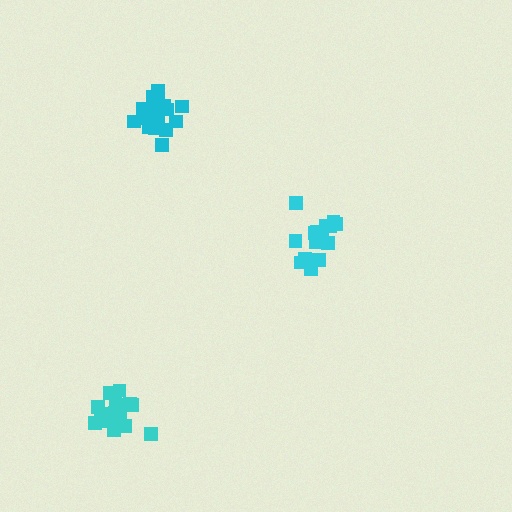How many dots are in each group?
Group 1: 20 dots, Group 2: 20 dots, Group 3: 20 dots (60 total).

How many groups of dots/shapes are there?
There are 3 groups.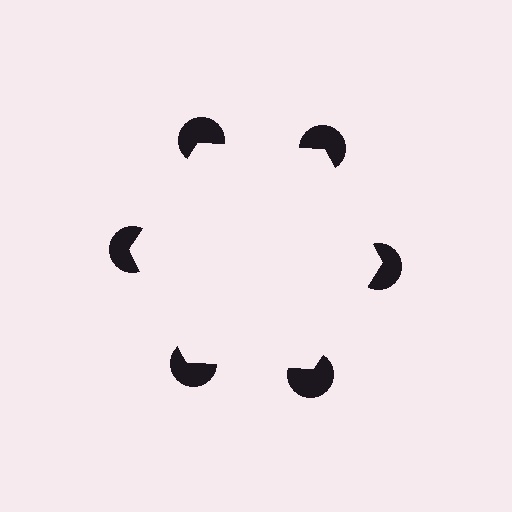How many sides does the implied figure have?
6 sides.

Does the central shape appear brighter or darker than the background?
It typically appears slightly brighter than the background, even though no actual brightness change is drawn.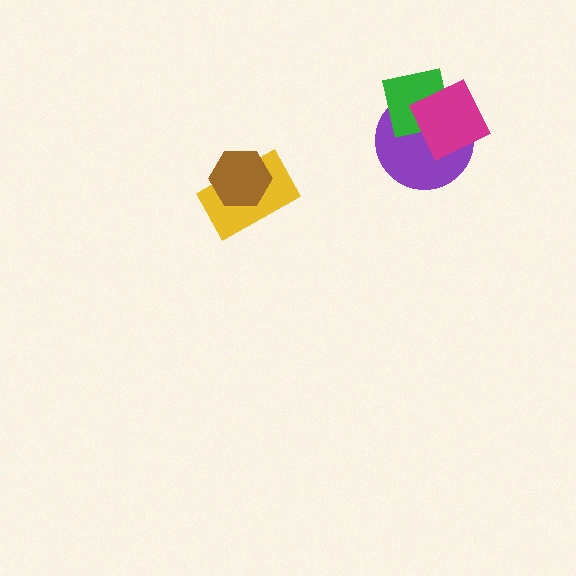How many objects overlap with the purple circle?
2 objects overlap with the purple circle.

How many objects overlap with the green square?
2 objects overlap with the green square.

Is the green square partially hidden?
Yes, it is partially covered by another shape.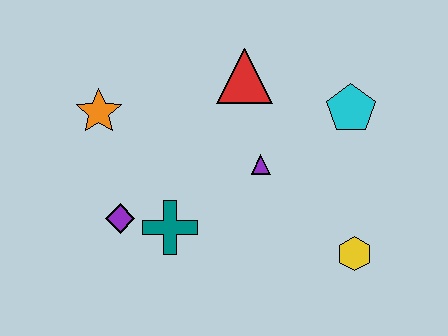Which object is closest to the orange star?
The purple diamond is closest to the orange star.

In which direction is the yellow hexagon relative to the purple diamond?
The yellow hexagon is to the right of the purple diamond.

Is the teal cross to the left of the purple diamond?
No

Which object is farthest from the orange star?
The yellow hexagon is farthest from the orange star.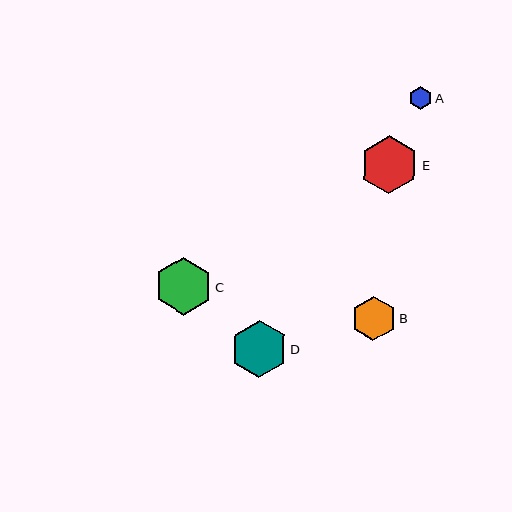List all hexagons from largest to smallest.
From largest to smallest: E, C, D, B, A.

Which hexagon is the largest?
Hexagon E is the largest with a size of approximately 58 pixels.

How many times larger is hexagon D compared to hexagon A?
Hexagon D is approximately 2.4 times the size of hexagon A.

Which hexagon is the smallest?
Hexagon A is the smallest with a size of approximately 23 pixels.